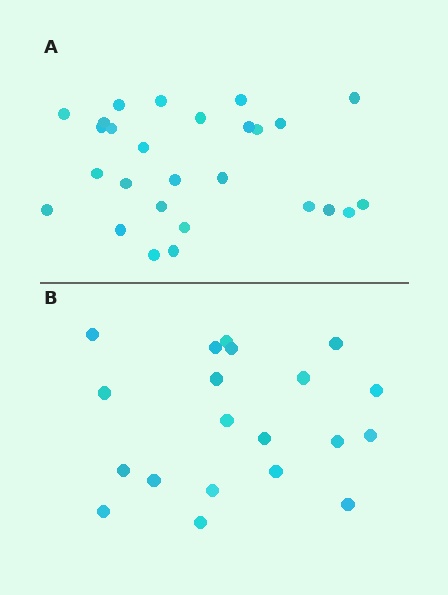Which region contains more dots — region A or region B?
Region A (the top region) has more dots.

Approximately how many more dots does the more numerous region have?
Region A has roughly 8 or so more dots than region B.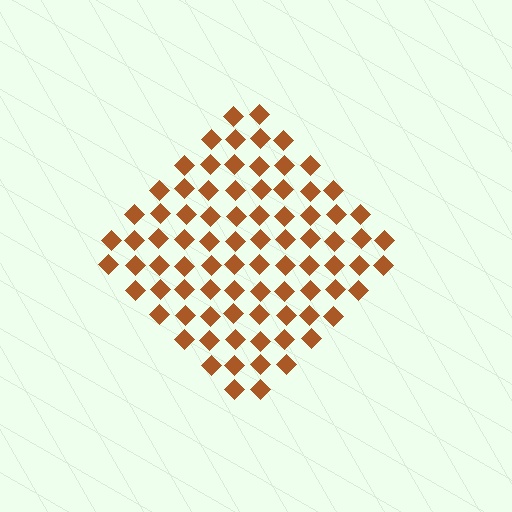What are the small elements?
The small elements are diamonds.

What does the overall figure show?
The overall figure shows a diamond.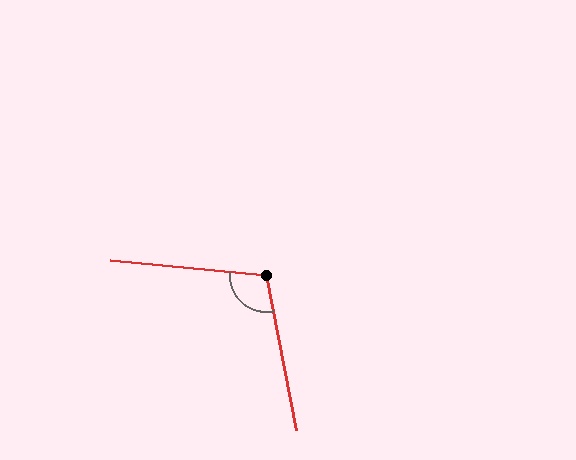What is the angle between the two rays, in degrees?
Approximately 107 degrees.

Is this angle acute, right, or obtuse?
It is obtuse.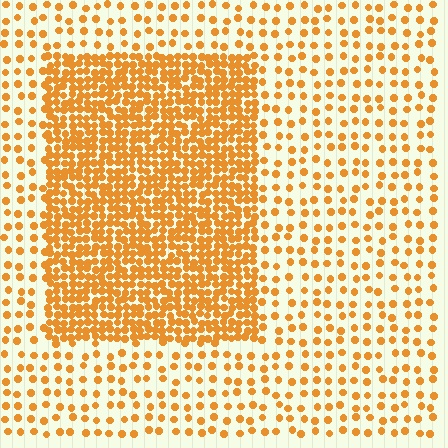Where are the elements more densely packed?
The elements are more densely packed inside the rectangle boundary.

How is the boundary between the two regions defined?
The boundary is defined by a change in element density (approximately 2.9x ratio). All elements are the same color, size, and shape.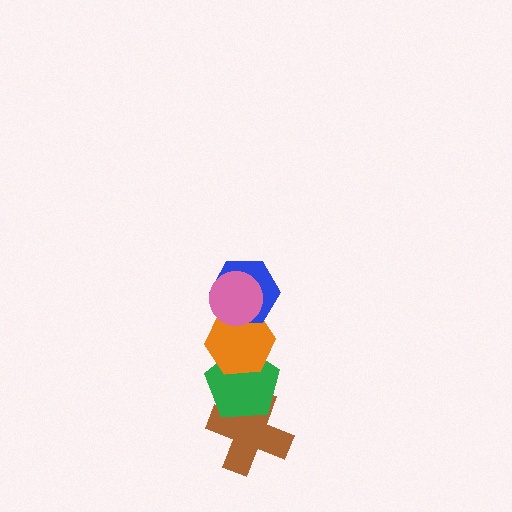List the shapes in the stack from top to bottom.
From top to bottom: the pink circle, the blue hexagon, the orange hexagon, the green pentagon, the brown cross.